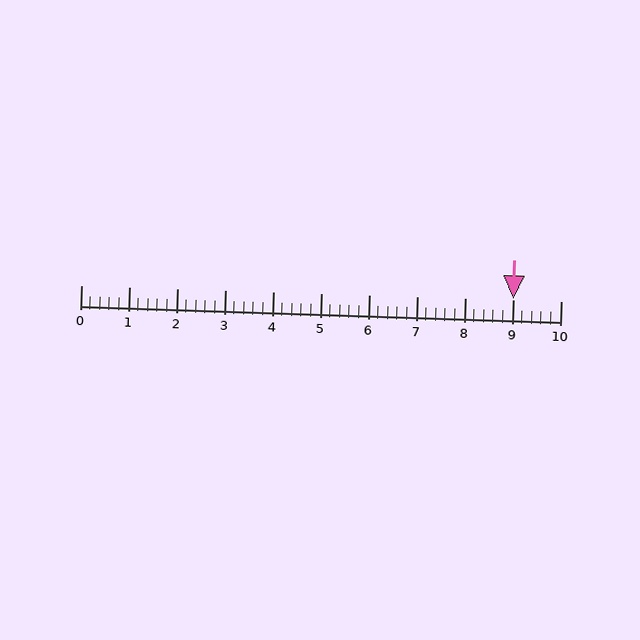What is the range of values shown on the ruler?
The ruler shows values from 0 to 10.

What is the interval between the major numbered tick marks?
The major tick marks are spaced 1 units apart.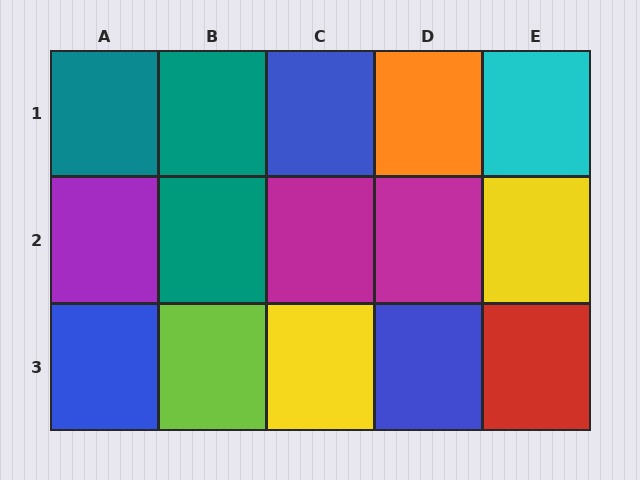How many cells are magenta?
2 cells are magenta.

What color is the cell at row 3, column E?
Red.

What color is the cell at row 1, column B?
Teal.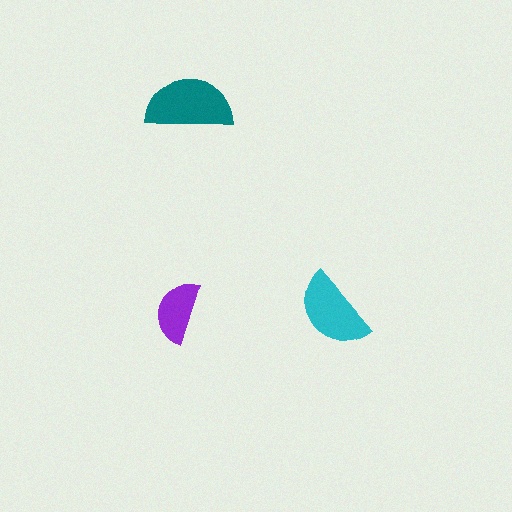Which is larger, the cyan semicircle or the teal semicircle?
The teal one.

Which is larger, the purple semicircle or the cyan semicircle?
The cyan one.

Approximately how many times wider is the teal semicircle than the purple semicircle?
About 1.5 times wider.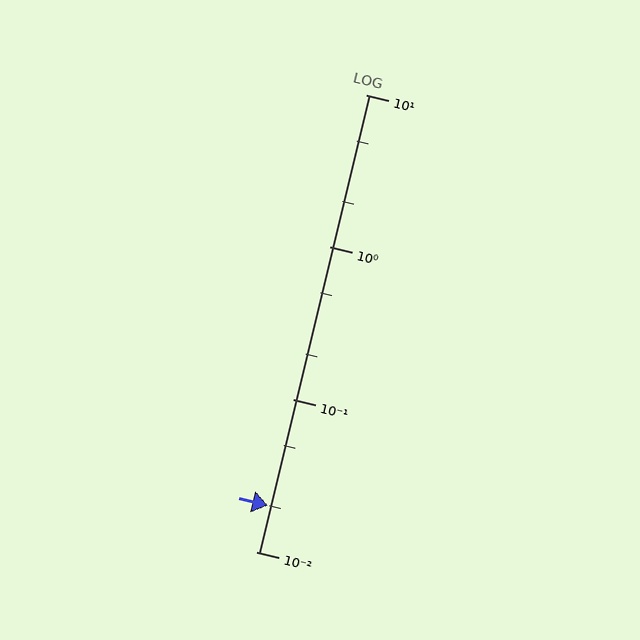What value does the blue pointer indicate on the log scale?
The pointer indicates approximately 0.02.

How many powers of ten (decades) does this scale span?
The scale spans 3 decades, from 0.01 to 10.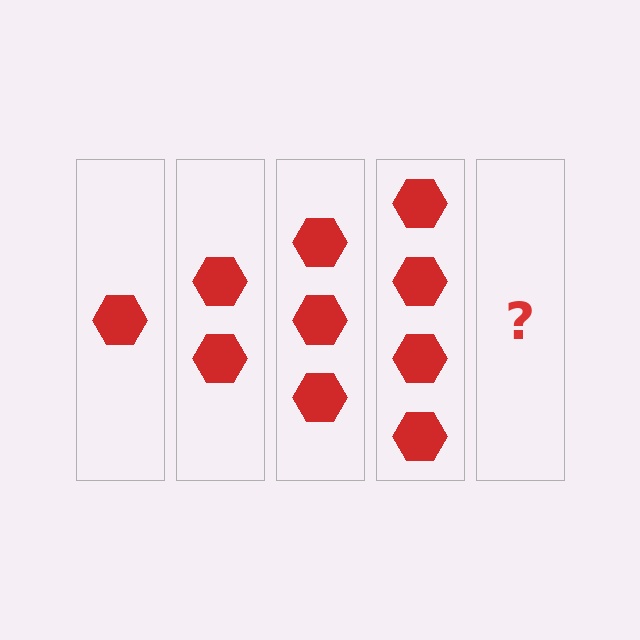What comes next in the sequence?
The next element should be 5 hexagons.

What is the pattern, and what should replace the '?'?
The pattern is that each step adds one more hexagon. The '?' should be 5 hexagons.